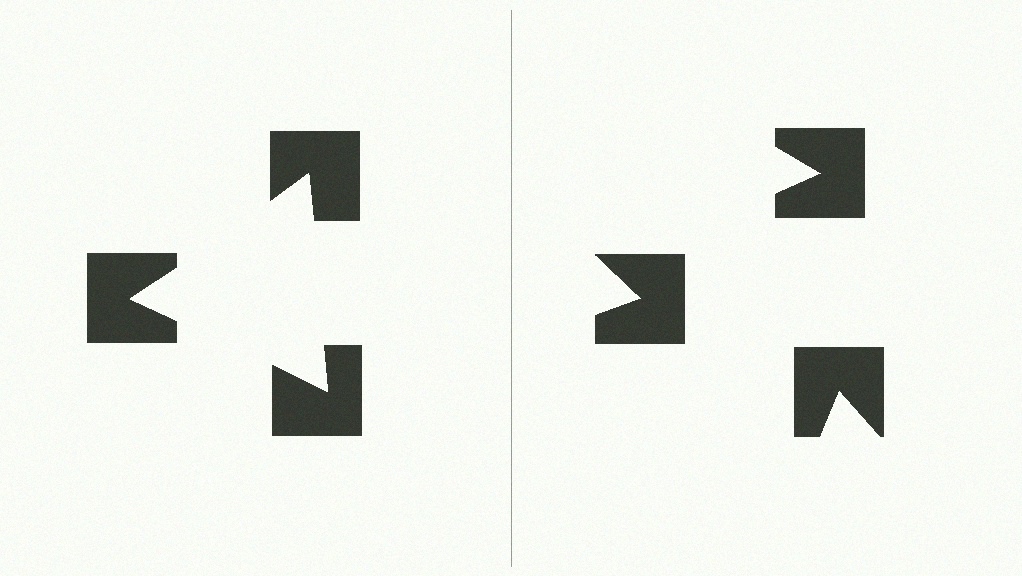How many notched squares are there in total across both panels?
6 — 3 on each side.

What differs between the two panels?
The notched squares are positioned identically on both sides; only the wedge orientations differ. On the left they align to a triangle; on the right they are misaligned.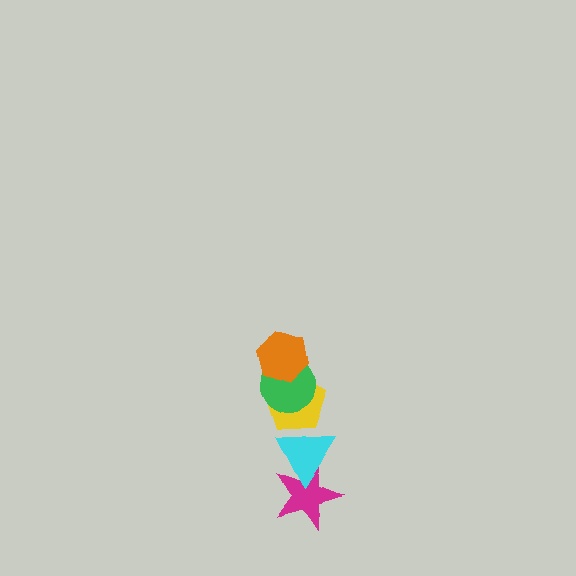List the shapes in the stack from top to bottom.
From top to bottom: the orange hexagon, the green circle, the yellow pentagon, the cyan triangle, the magenta star.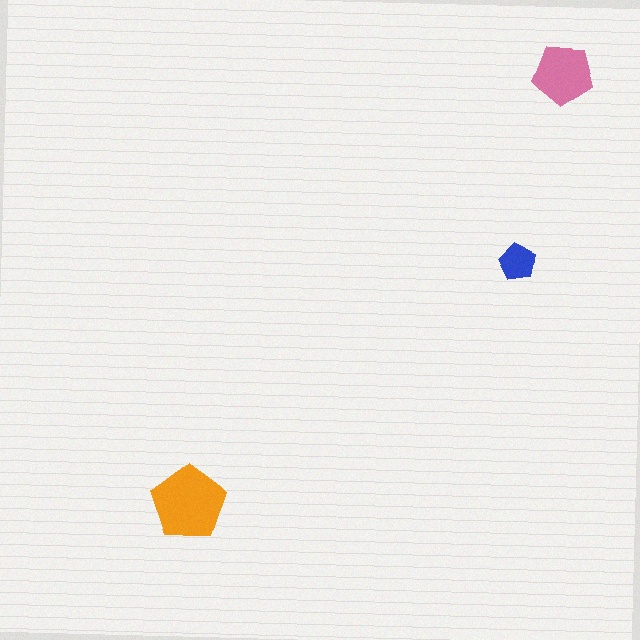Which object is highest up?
The pink pentagon is topmost.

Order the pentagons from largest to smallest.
the orange one, the pink one, the blue one.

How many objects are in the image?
There are 3 objects in the image.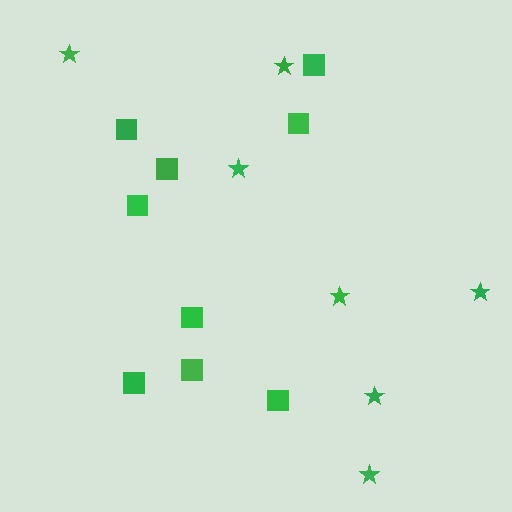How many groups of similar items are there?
There are 2 groups: one group of stars (7) and one group of squares (9).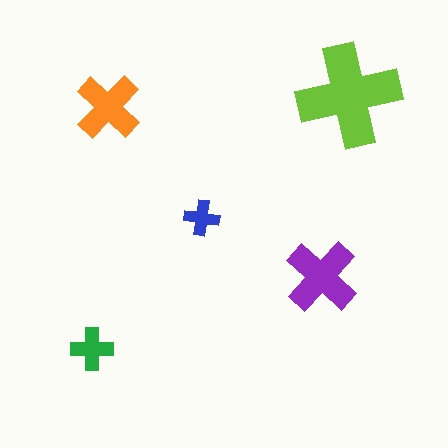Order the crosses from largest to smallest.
the lime one, the purple one, the orange one, the green one, the blue one.